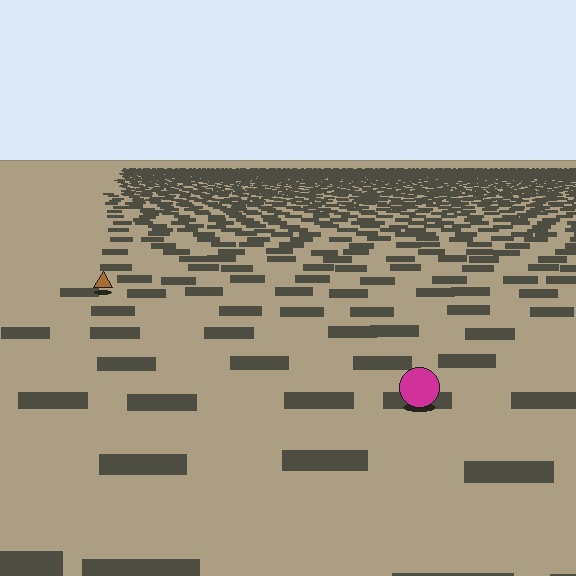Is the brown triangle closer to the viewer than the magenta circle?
No. The magenta circle is closer — you can tell from the texture gradient: the ground texture is coarser near it.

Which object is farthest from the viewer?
The brown triangle is farthest from the viewer. It appears smaller and the ground texture around it is denser.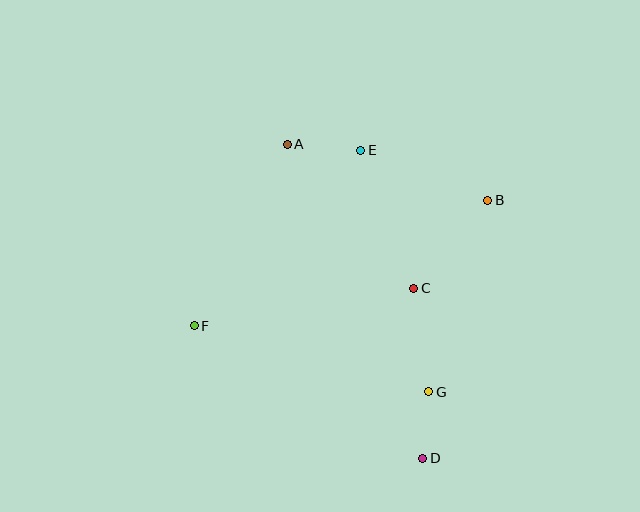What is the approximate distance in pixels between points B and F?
The distance between B and F is approximately 319 pixels.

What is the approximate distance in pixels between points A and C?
The distance between A and C is approximately 191 pixels.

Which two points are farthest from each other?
Points A and D are farthest from each other.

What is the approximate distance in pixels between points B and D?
The distance between B and D is approximately 266 pixels.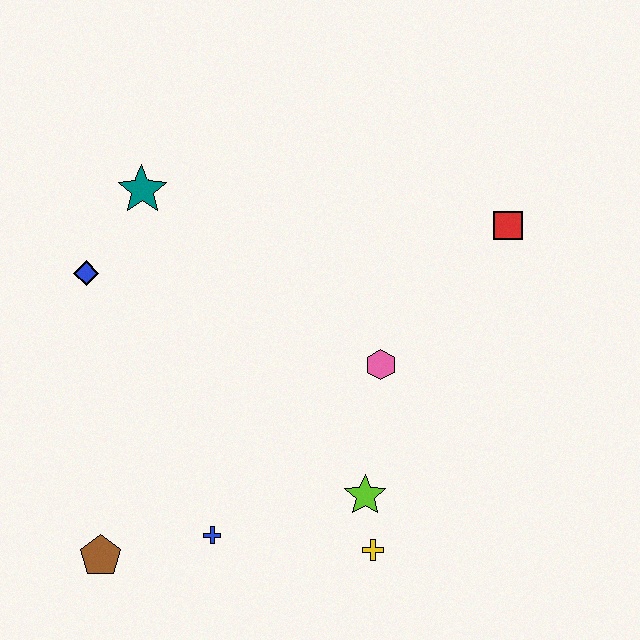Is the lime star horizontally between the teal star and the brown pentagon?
No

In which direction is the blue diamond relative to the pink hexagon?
The blue diamond is to the left of the pink hexagon.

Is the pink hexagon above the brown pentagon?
Yes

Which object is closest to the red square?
The pink hexagon is closest to the red square.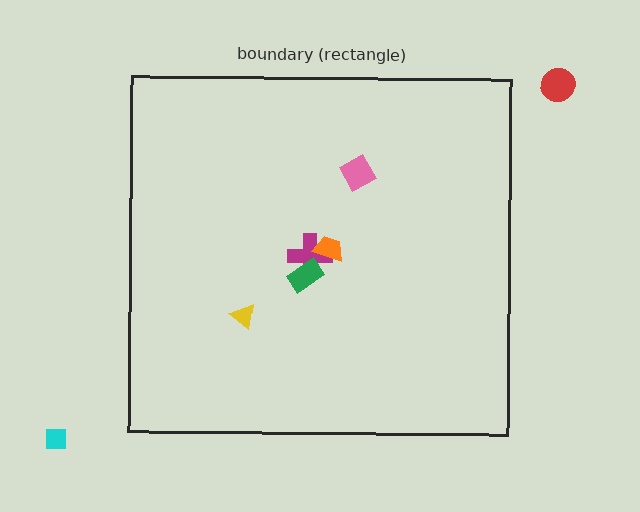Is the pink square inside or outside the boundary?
Inside.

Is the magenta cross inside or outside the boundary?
Inside.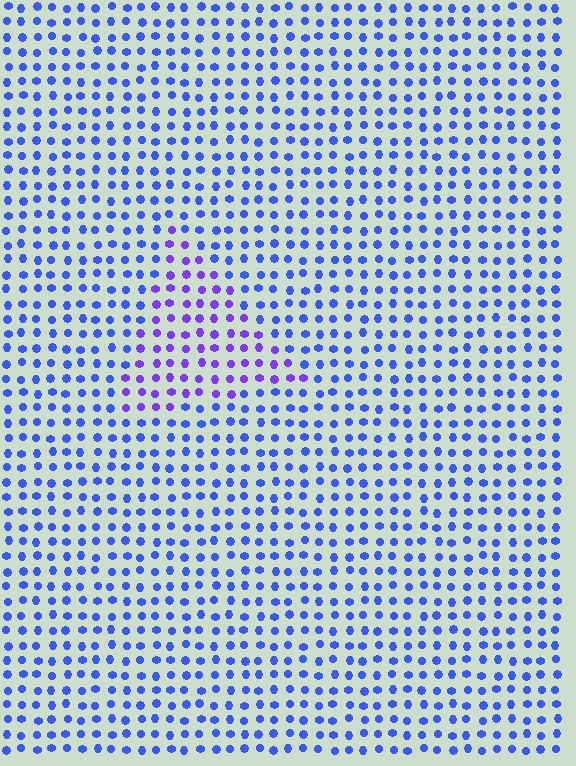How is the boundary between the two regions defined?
The boundary is defined purely by a slight shift in hue (about 36 degrees). Spacing, size, and orientation are identical on both sides.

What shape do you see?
I see a triangle.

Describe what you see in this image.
The image is filled with small blue elements in a uniform arrangement. A triangle-shaped region is visible where the elements are tinted to a slightly different hue, forming a subtle color boundary.